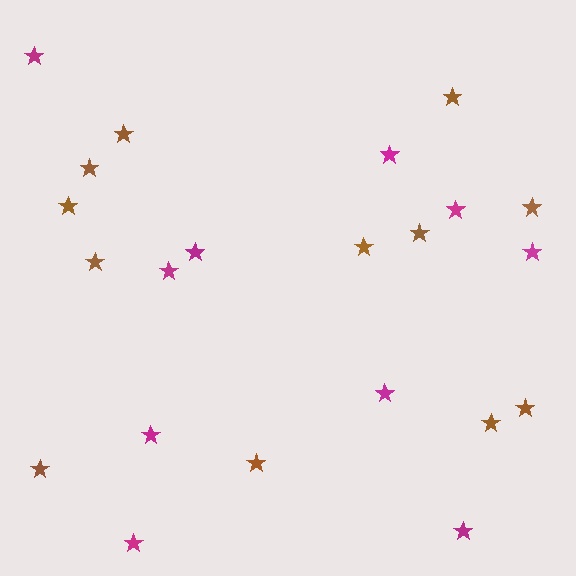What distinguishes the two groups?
There are 2 groups: one group of brown stars (12) and one group of magenta stars (10).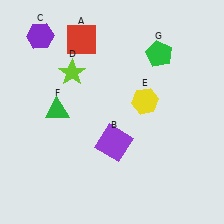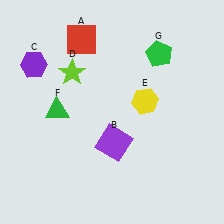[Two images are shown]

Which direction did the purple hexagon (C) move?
The purple hexagon (C) moved down.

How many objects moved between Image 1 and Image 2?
1 object moved between the two images.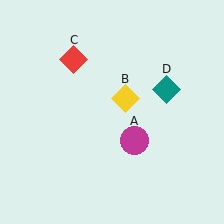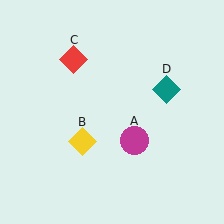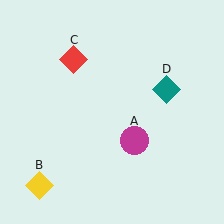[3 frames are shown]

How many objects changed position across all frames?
1 object changed position: yellow diamond (object B).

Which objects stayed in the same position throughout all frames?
Magenta circle (object A) and red diamond (object C) and teal diamond (object D) remained stationary.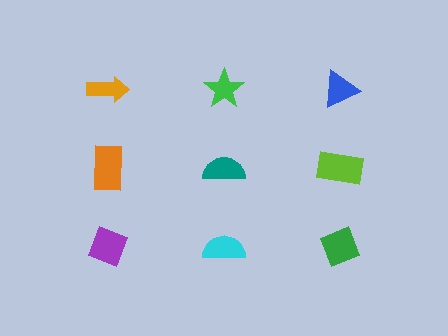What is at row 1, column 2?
A green star.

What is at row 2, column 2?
A teal semicircle.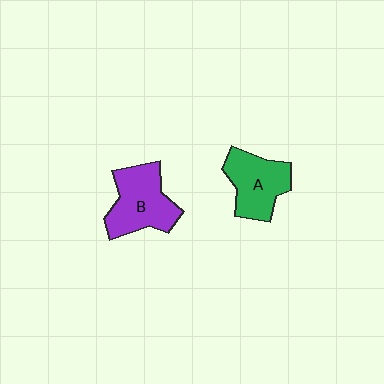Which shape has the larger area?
Shape B (purple).